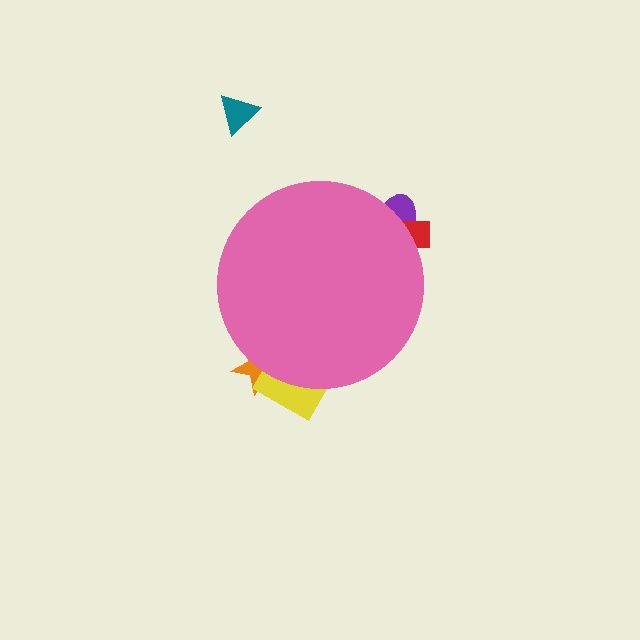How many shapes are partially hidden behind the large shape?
4 shapes are partially hidden.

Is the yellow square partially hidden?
Yes, the yellow square is partially hidden behind the pink circle.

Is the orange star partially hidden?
Yes, the orange star is partially hidden behind the pink circle.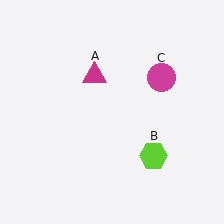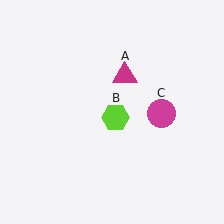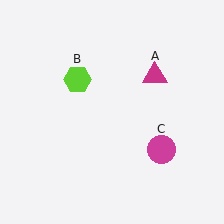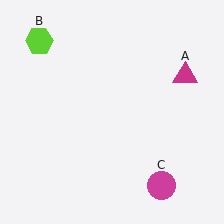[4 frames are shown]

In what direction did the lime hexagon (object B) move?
The lime hexagon (object B) moved up and to the left.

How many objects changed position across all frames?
3 objects changed position: magenta triangle (object A), lime hexagon (object B), magenta circle (object C).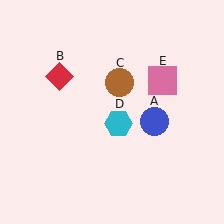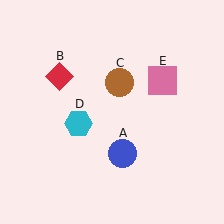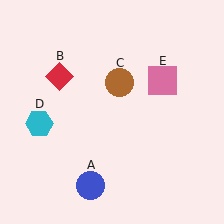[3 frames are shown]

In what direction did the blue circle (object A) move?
The blue circle (object A) moved down and to the left.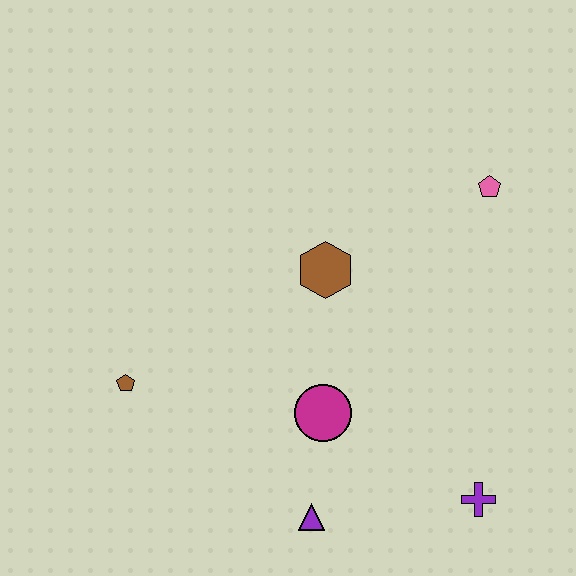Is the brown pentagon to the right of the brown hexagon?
No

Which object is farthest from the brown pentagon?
The pink pentagon is farthest from the brown pentagon.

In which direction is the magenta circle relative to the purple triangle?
The magenta circle is above the purple triangle.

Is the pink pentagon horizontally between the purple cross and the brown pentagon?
No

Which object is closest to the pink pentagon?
The brown hexagon is closest to the pink pentagon.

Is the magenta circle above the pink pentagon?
No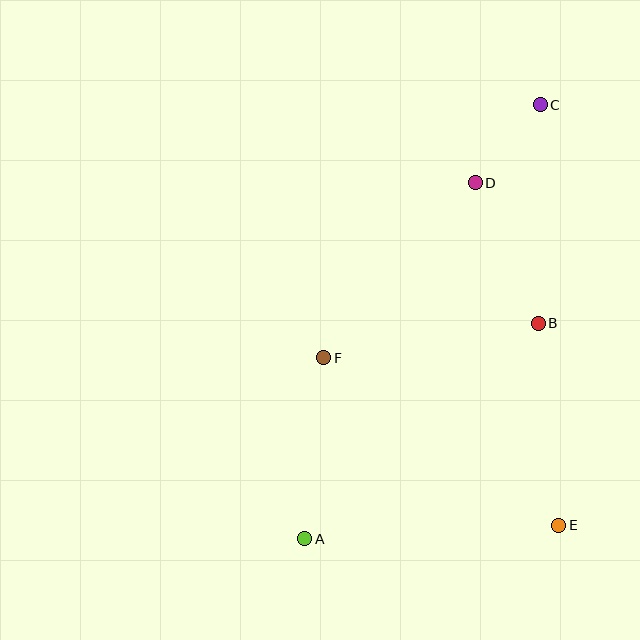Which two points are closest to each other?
Points C and D are closest to each other.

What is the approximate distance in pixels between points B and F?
The distance between B and F is approximately 217 pixels.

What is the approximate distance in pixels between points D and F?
The distance between D and F is approximately 231 pixels.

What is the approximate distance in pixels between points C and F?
The distance between C and F is approximately 333 pixels.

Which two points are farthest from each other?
Points A and C are farthest from each other.